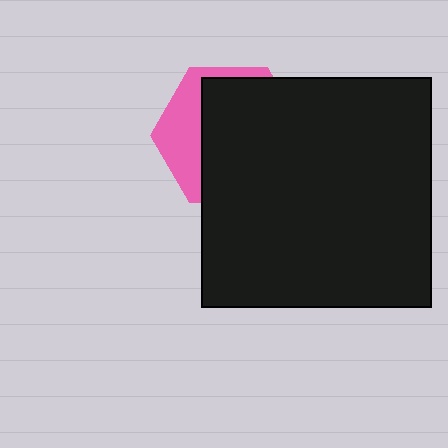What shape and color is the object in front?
The object in front is a black square.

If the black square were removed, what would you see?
You would see the complete pink hexagon.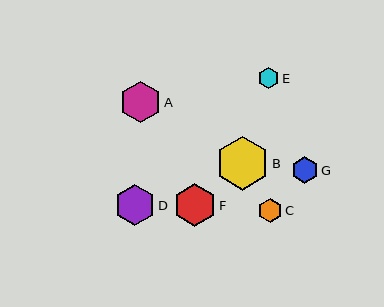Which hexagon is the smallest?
Hexagon E is the smallest with a size of approximately 21 pixels.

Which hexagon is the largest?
Hexagon B is the largest with a size of approximately 54 pixels.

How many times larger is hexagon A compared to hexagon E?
Hexagon A is approximately 2.0 times the size of hexagon E.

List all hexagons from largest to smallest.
From largest to smallest: B, F, A, D, G, C, E.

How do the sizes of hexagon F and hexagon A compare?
Hexagon F and hexagon A are approximately the same size.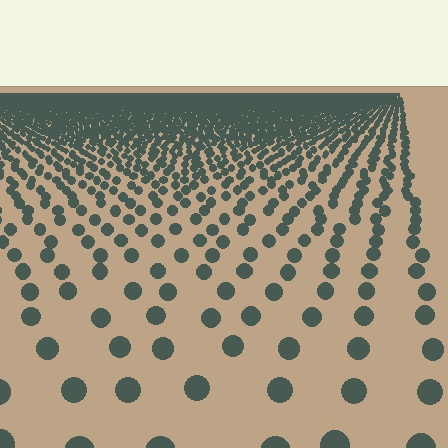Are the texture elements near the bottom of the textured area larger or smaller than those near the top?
Larger. Near the bottom, elements are closer to the viewer and appear at a bigger on-screen size.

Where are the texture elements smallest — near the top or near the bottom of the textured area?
Near the top.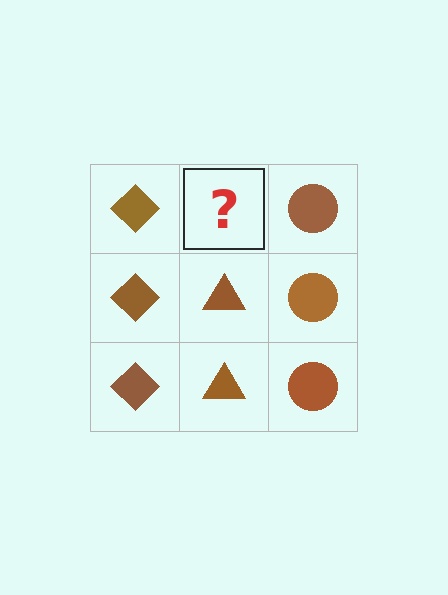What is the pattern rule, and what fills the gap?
The rule is that each column has a consistent shape. The gap should be filled with a brown triangle.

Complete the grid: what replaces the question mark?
The question mark should be replaced with a brown triangle.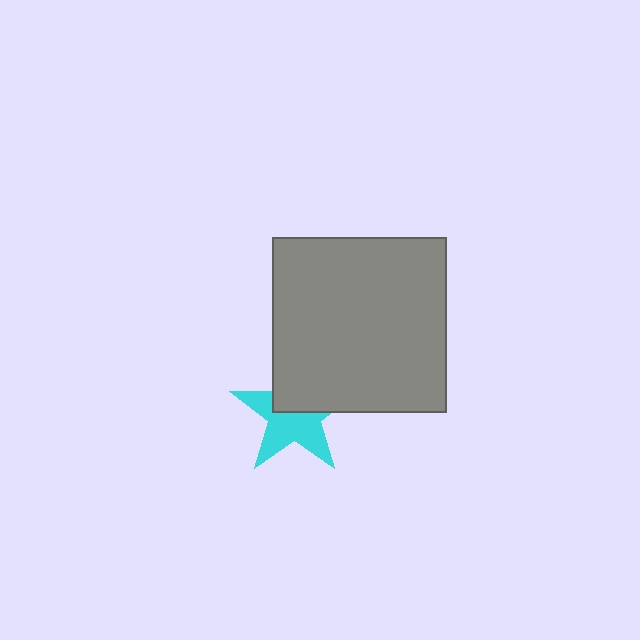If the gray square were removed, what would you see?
You would see the complete cyan star.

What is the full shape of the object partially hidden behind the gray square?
The partially hidden object is a cyan star.